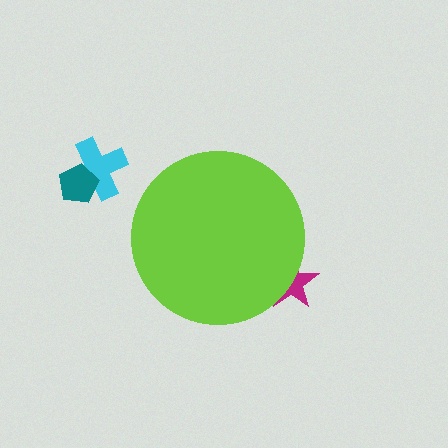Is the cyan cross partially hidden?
No, the cyan cross is fully visible.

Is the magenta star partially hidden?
Yes, the magenta star is partially hidden behind the lime circle.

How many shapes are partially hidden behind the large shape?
1 shape is partially hidden.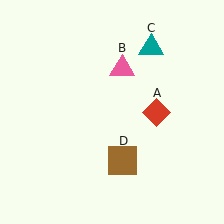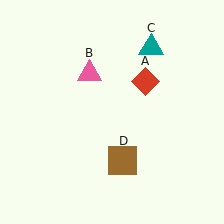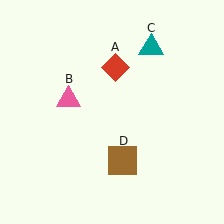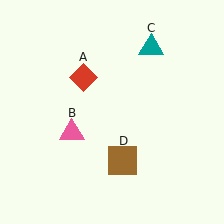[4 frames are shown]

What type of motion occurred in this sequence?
The red diamond (object A), pink triangle (object B) rotated counterclockwise around the center of the scene.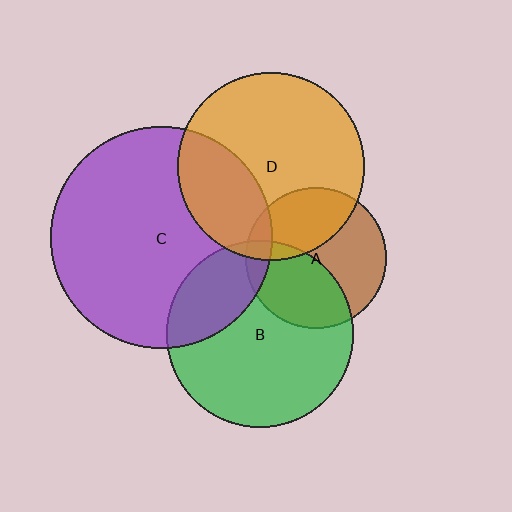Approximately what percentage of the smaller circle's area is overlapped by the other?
Approximately 35%.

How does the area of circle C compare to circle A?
Approximately 2.5 times.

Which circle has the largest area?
Circle C (purple).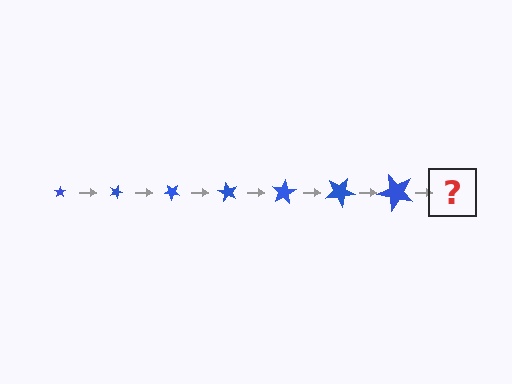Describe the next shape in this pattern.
It should be a star, larger than the previous one and rotated 140 degrees from the start.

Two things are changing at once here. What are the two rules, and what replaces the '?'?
The two rules are that the star grows larger each step and it rotates 20 degrees each step. The '?' should be a star, larger than the previous one and rotated 140 degrees from the start.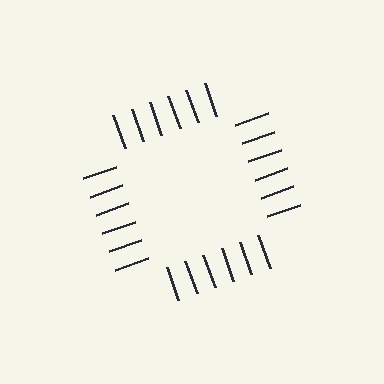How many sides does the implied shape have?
4 sides — the line-ends trace a square.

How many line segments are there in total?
24 — 6 along each of the 4 edges.